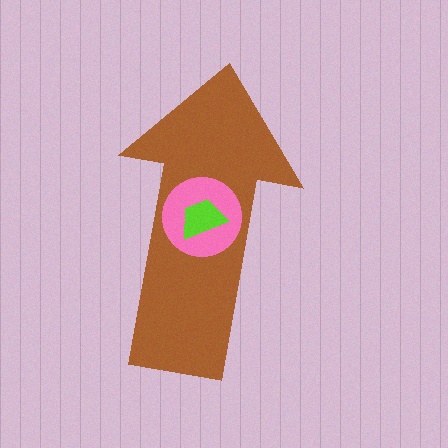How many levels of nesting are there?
3.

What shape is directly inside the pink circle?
The lime trapezoid.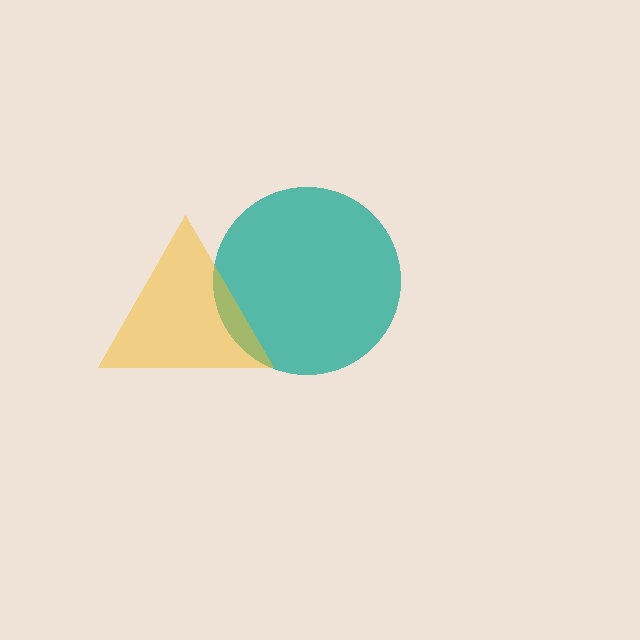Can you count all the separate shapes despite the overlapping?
Yes, there are 2 separate shapes.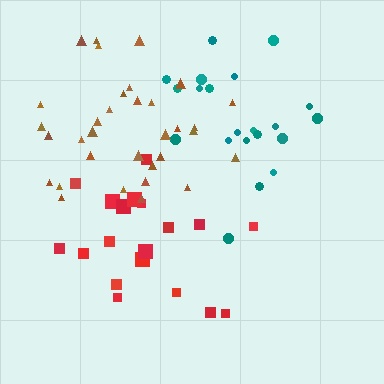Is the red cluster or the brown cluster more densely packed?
Brown.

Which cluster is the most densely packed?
Brown.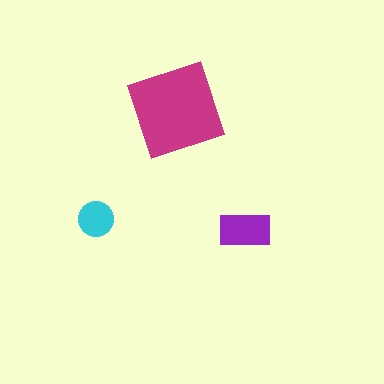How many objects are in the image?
There are 3 objects in the image.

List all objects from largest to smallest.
The magenta square, the purple rectangle, the cyan circle.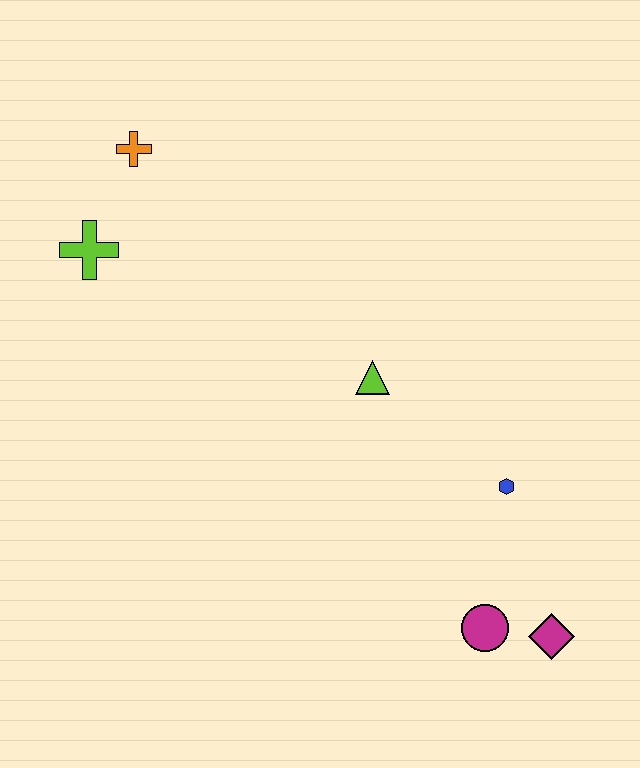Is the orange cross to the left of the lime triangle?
Yes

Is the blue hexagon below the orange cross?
Yes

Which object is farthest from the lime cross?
The magenta diamond is farthest from the lime cross.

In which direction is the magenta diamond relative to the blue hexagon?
The magenta diamond is below the blue hexagon.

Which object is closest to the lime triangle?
The blue hexagon is closest to the lime triangle.